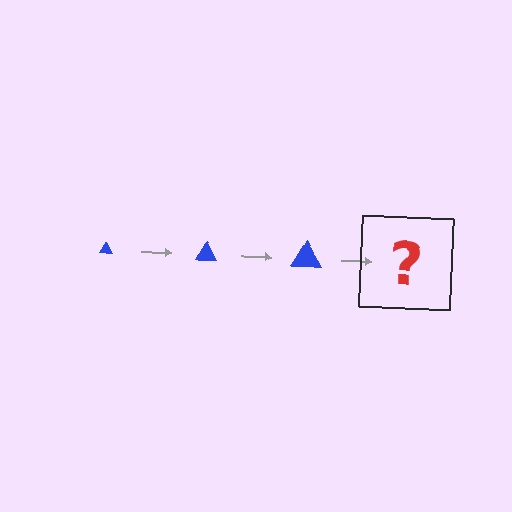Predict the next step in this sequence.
The next step is a blue triangle, larger than the previous one.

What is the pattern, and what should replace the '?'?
The pattern is that the triangle gets progressively larger each step. The '?' should be a blue triangle, larger than the previous one.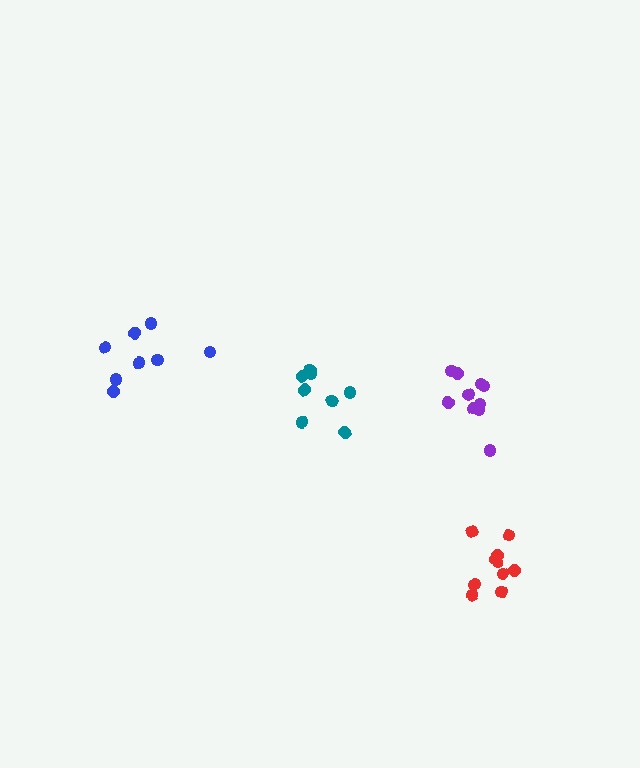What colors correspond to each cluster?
The clusters are colored: purple, teal, blue, red.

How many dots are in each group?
Group 1: 10 dots, Group 2: 8 dots, Group 3: 8 dots, Group 4: 10 dots (36 total).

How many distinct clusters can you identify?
There are 4 distinct clusters.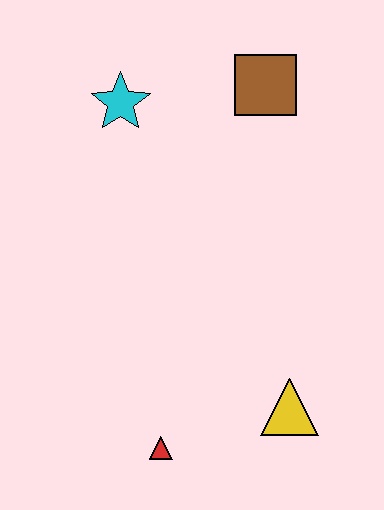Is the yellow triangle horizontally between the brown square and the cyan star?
No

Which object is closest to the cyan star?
The brown square is closest to the cyan star.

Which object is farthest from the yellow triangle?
The cyan star is farthest from the yellow triangle.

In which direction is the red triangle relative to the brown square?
The red triangle is below the brown square.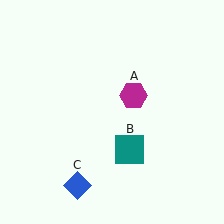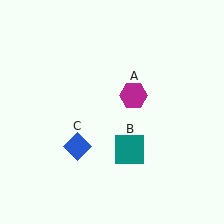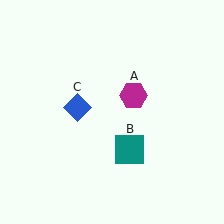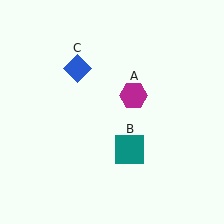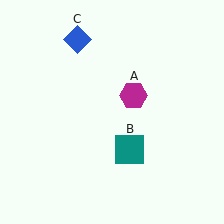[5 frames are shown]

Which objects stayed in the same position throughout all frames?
Magenta hexagon (object A) and teal square (object B) remained stationary.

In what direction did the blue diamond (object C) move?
The blue diamond (object C) moved up.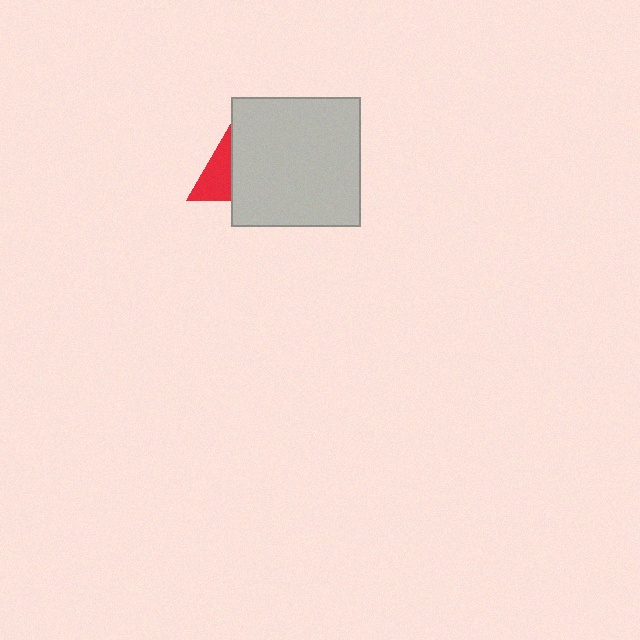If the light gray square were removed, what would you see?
You would see the complete red triangle.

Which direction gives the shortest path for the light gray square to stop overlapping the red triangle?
Moving right gives the shortest separation.